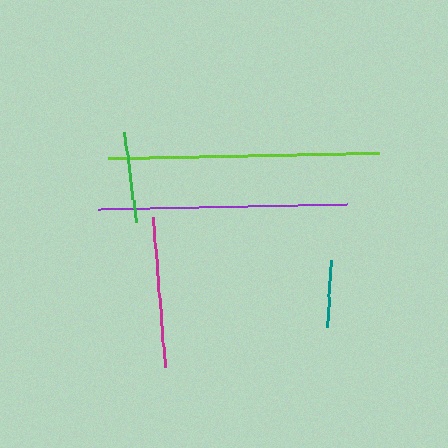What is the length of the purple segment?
The purple segment is approximately 250 pixels long.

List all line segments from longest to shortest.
From longest to shortest: lime, purple, magenta, green, teal.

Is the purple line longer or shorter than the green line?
The purple line is longer than the green line.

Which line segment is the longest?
The lime line is the longest at approximately 271 pixels.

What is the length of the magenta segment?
The magenta segment is approximately 150 pixels long.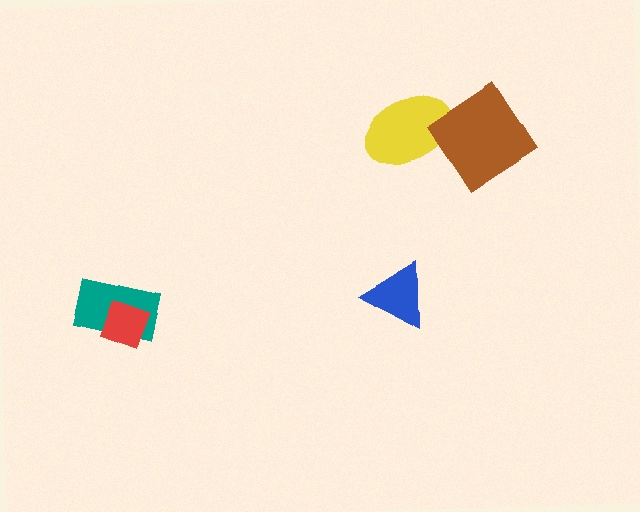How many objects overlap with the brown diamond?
1 object overlaps with the brown diamond.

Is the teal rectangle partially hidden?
Yes, it is partially covered by another shape.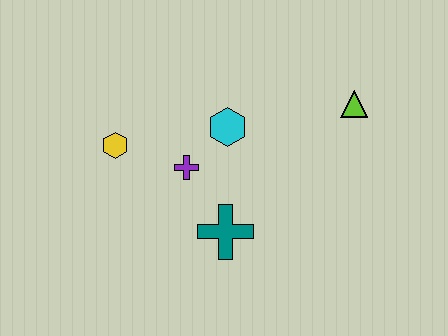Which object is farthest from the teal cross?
The lime triangle is farthest from the teal cross.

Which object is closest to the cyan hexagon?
The purple cross is closest to the cyan hexagon.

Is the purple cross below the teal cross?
No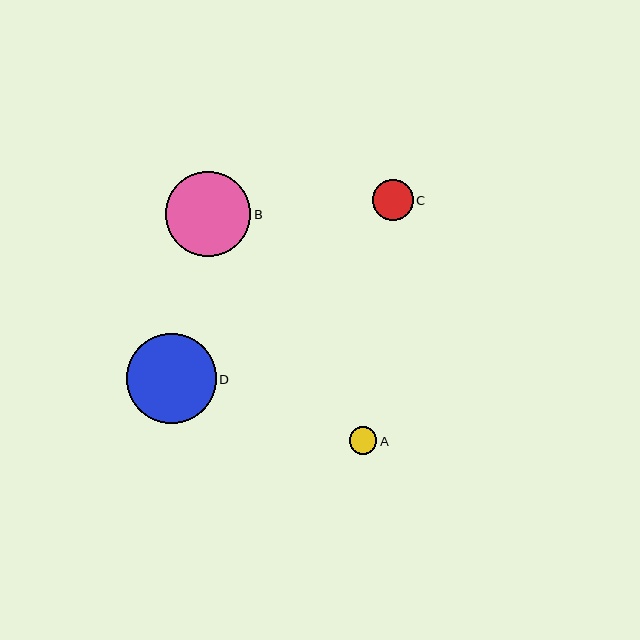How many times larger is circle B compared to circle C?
Circle B is approximately 2.1 times the size of circle C.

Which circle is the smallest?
Circle A is the smallest with a size of approximately 27 pixels.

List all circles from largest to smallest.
From largest to smallest: D, B, C, A.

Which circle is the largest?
Circle D is the largest with a size of approximately 90 pixels.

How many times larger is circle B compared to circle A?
Circle B is approximately 3.1 times the size of circle A.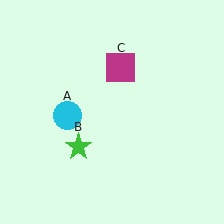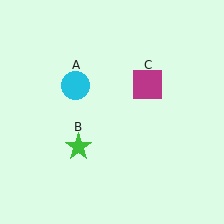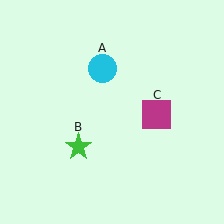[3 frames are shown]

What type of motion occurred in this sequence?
The cyan circle (object A), magenta square (object C) rotated clockwise around the center of the scene.